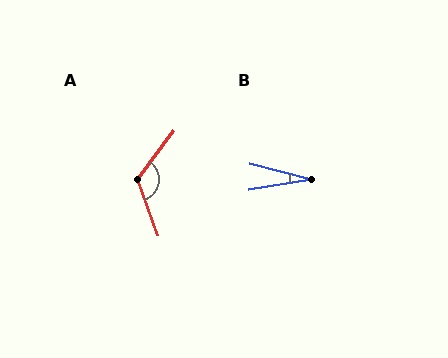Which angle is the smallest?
B, at approximately 24 degrees.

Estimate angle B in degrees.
Approximately 24 degrees.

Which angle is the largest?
A, at approximately 123 degrees.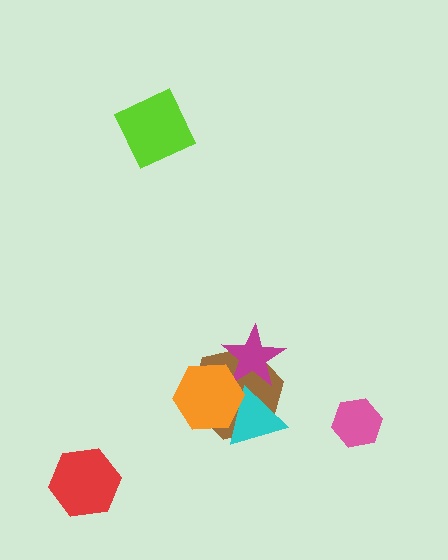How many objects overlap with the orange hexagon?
3 objects overlap with the orange hexagon.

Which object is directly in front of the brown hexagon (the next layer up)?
The magenta star is directly in front of the brown hexagon.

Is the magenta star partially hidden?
Yes, it is partially covered by another shape.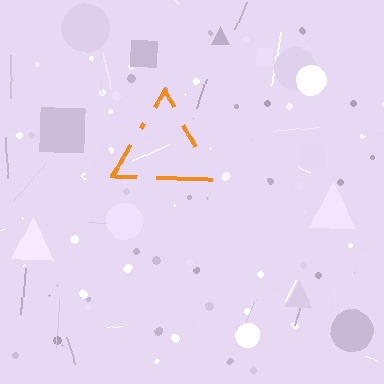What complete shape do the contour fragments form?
The contour fragments form a triangle.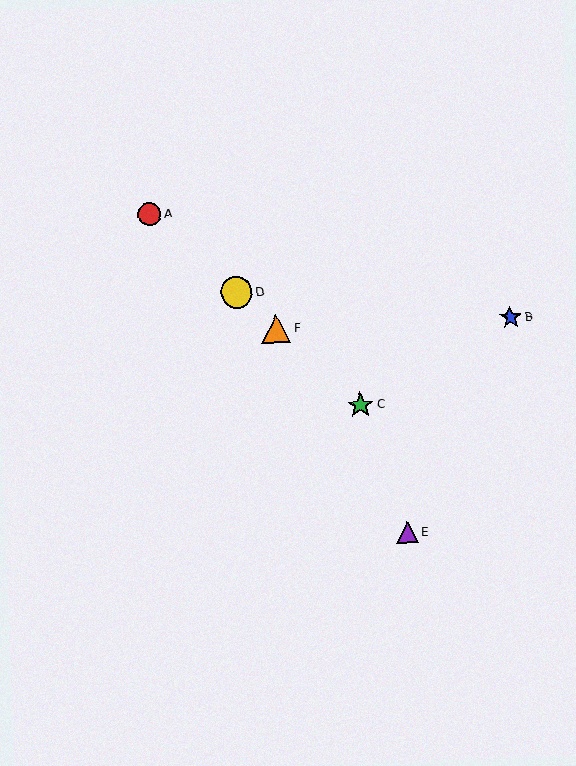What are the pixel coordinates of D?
Object D is at (236, 293).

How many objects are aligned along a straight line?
4 objects (A, C, D, F) are aligned along a straight line.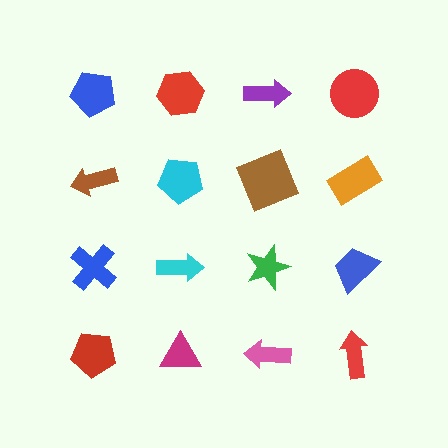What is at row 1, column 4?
A red circle.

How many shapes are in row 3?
4 shapes.